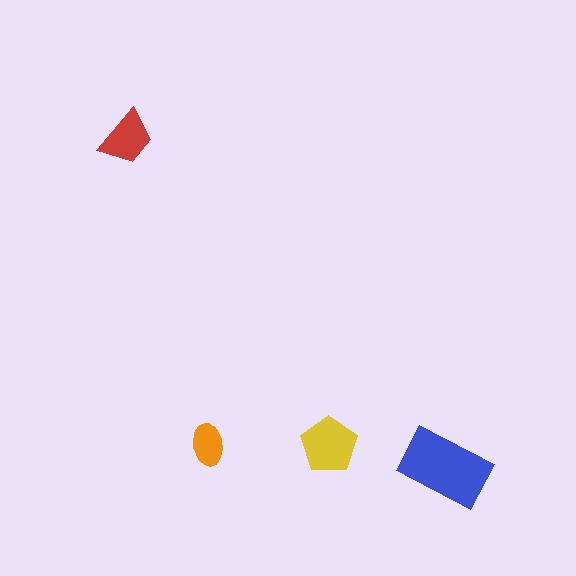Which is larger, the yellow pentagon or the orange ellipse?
The yellow pentagon.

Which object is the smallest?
The orange ellipse.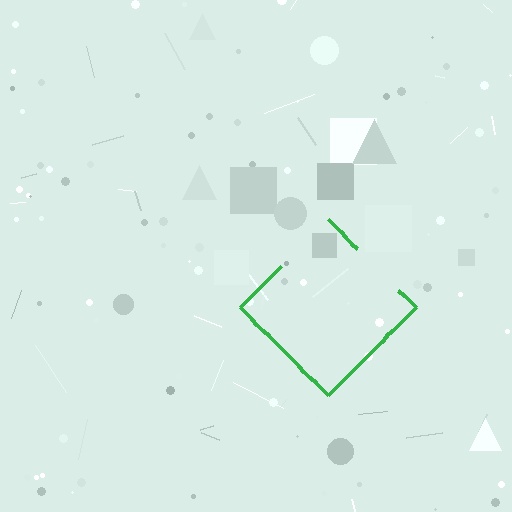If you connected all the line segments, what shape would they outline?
They would outline a diamond.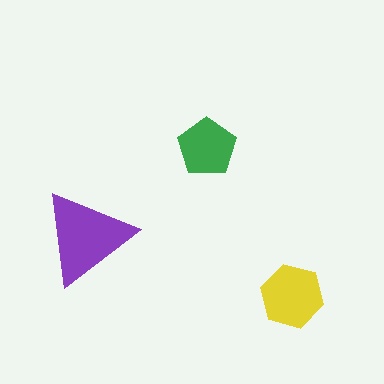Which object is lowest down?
The yellow hexagon is bottommost.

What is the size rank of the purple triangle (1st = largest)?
1st.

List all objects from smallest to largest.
The green pentagon, the yellow hexagon, the purple triangle.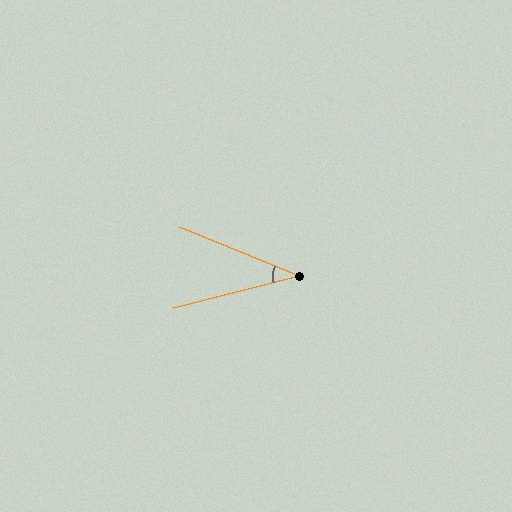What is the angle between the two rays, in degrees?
Approximately 37 degrees.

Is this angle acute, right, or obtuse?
It is acute.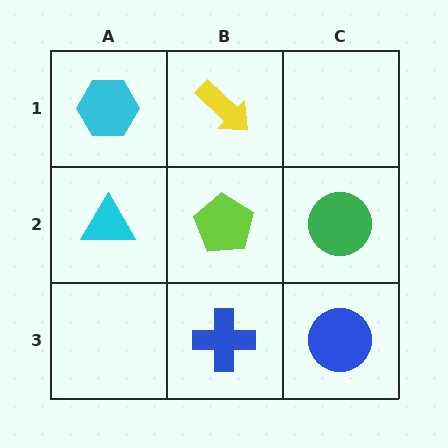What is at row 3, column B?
A blue cross.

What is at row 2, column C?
A green circle.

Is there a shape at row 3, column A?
No, that cell is empty.